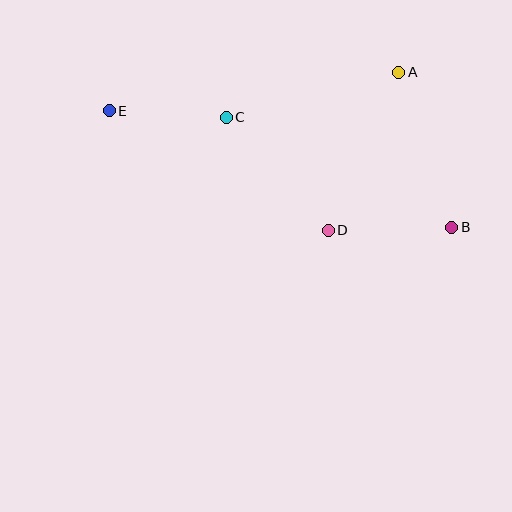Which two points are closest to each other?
Points C and E are closest to each other.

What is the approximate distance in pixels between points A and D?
The distance between A and D is approximately 173 pixels.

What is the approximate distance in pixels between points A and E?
The distance between A and E is approximately 292 pixels.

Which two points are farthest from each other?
Points B and E are farthest from each other.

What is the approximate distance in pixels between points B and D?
The distance between B and D is approximately 124 pixels.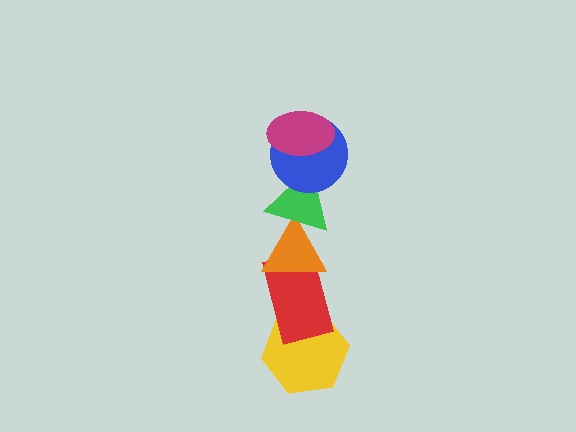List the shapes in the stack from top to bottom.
From top to bottom: the magenta ellipse, the blue circle, the green triangle, the orange triangle, the red rectangle, the yellow hexagon.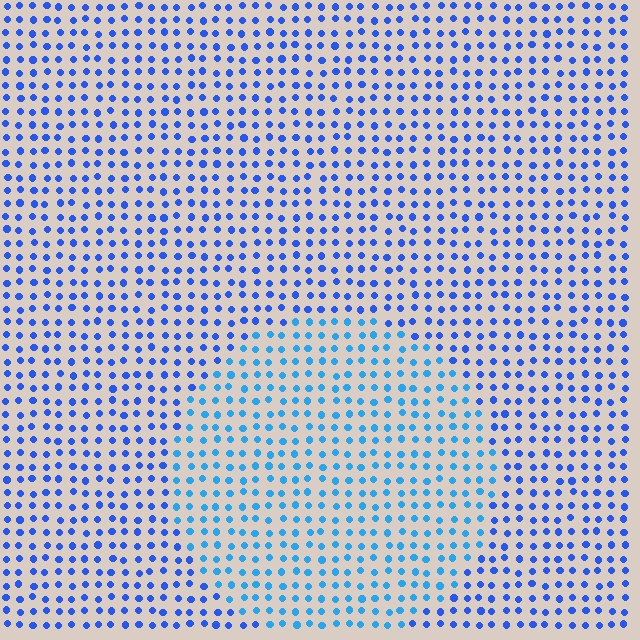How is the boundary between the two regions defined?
The boundary is defined purely by a slight shift in hue (about 25 degrees). Spacing, size, and orientation are identical on both sides.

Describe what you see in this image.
The image is filled with small blue elements in a uniform arrangement. A circle-shaped region is visible where the elements are tinted to a slightly different hue, forming a subtle color boundary.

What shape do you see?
I see a circle.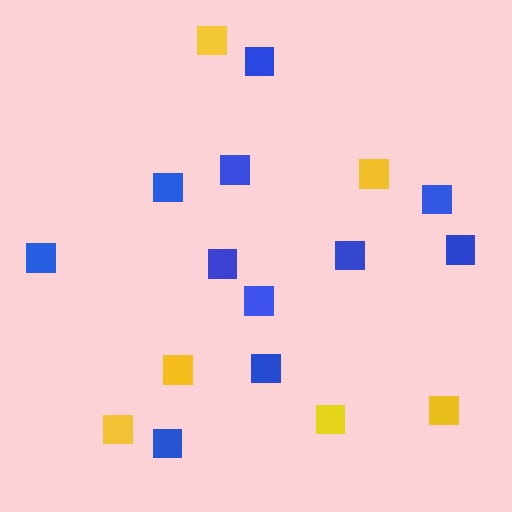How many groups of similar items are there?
There are 2 groups: one group of yellow squares (6) and one group of blue squares (11).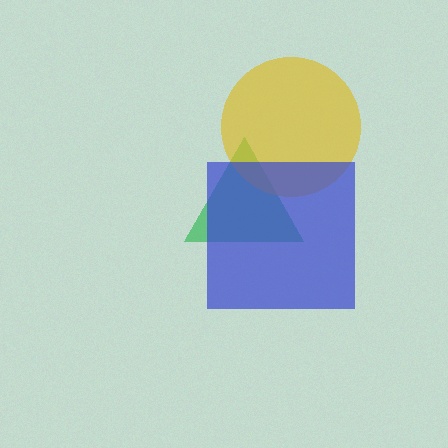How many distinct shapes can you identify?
There are 3 distinct shapes: a green triangle, a yellow circle, a blue square.